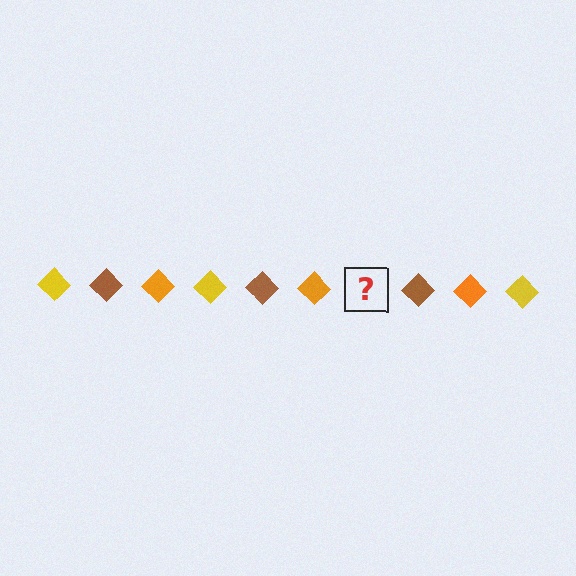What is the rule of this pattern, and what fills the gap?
The rule is that the pattern cycles through yellow, brown, orange diamonds. The gap should be filled with a yellow diamond.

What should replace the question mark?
The question mark should be replaced with a yellow diamond.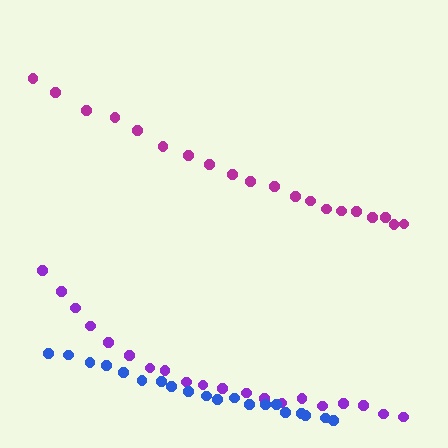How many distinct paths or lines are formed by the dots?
There are 3 distinct paths.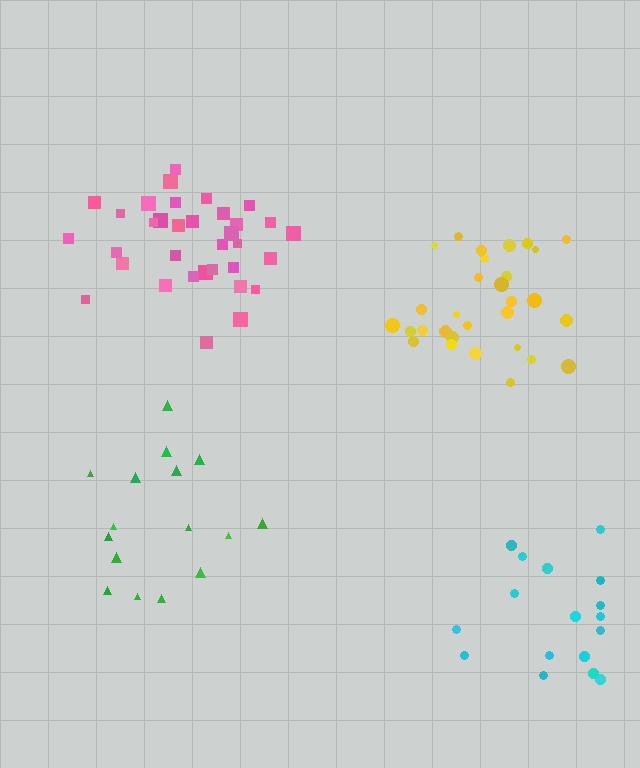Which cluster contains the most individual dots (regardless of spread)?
Pink (34).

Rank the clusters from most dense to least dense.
pink, yellow, green, cyan.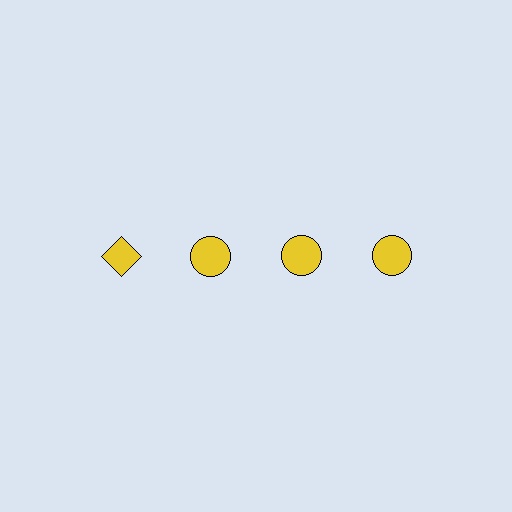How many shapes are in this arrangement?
There are 4 shapes arranged in a grid pattern.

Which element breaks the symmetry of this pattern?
The yellow diamond in the top row, leftmost column breaks the symmetry. All other shapes are yellow circles.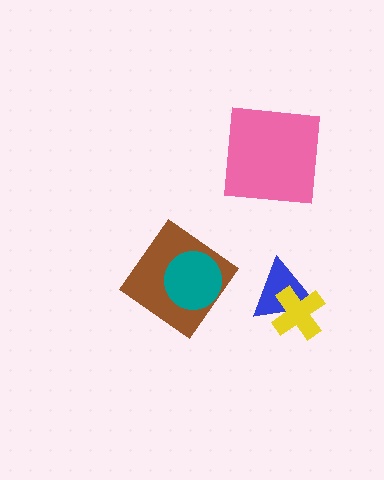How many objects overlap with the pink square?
0 objects overlap with the pink square.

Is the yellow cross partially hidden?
No, no other shape covers it.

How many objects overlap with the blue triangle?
1 object overlaps with the blue triangle.